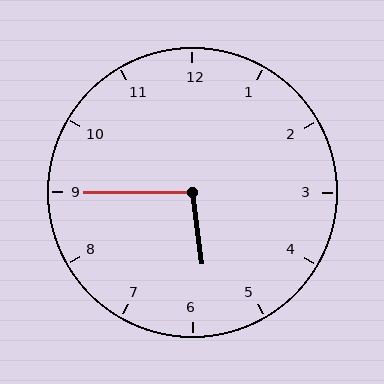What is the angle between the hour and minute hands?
Approximately 98 degrees.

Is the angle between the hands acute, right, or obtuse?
It is obtuse.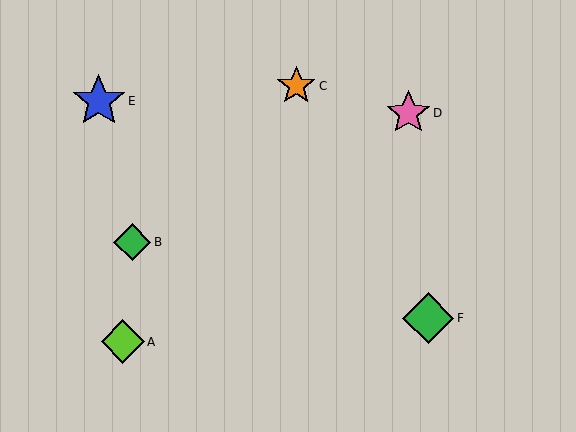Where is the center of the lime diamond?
The center of the lime diamond is at (123, 342).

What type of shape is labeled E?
Shape E is a blue star.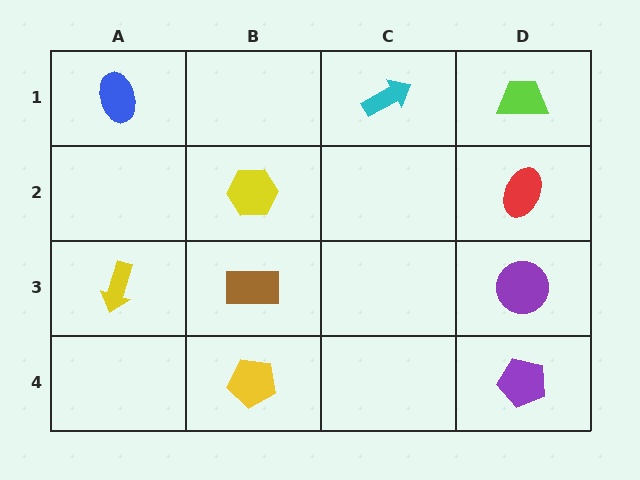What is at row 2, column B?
A yellow hexagon.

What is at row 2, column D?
A red ellipse.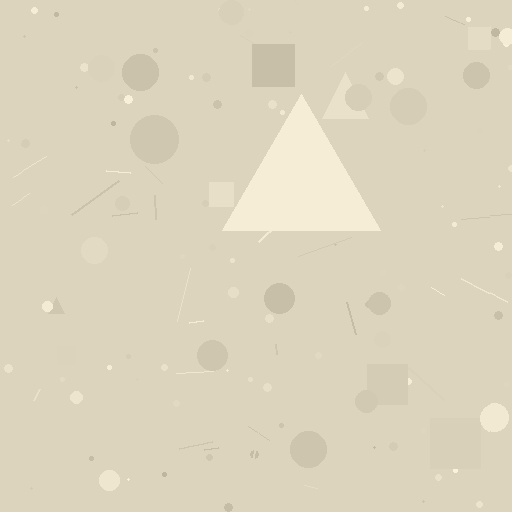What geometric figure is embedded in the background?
A triangle is embedded in the background.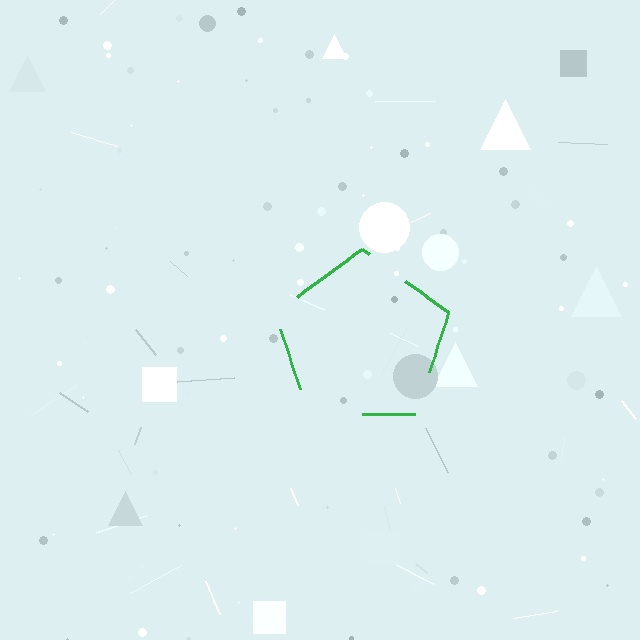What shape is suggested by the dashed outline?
The dashed outline suggests a pentagon.